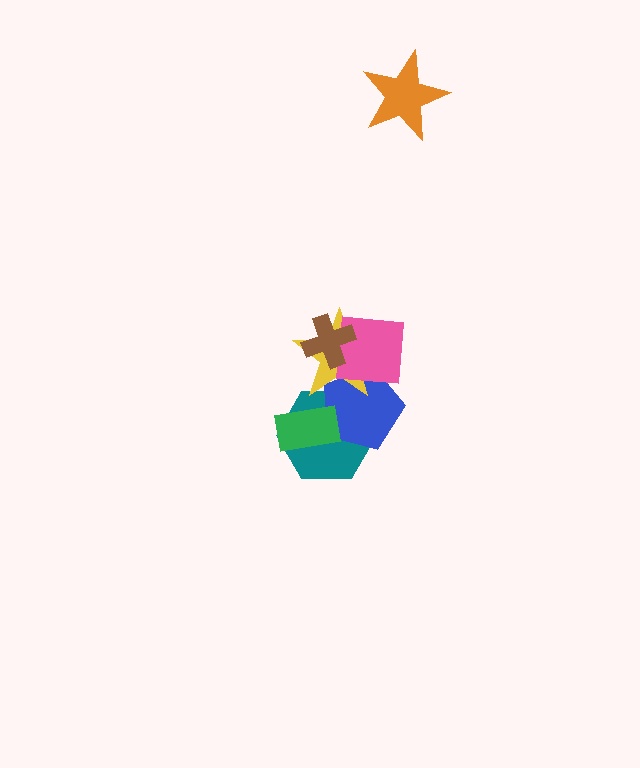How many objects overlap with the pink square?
3 objects overlap with the pink square.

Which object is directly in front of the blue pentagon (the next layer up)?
The yellow star is directly in front of the blue pentagon.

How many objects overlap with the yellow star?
4 objects overlap with the yellow star.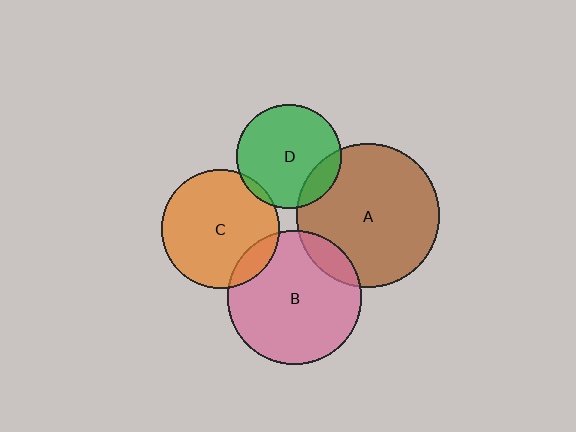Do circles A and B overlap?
Yes.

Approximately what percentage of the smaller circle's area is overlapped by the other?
Approximately 10%.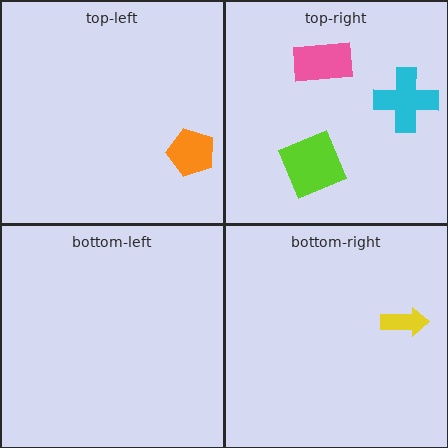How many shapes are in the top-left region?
1.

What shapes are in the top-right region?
The lime square, the pink rectangle, the cyan cross.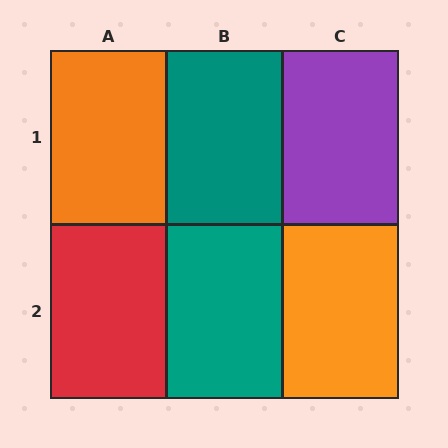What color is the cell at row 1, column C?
Purple.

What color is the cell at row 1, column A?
Orange.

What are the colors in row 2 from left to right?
Red, teal, orange.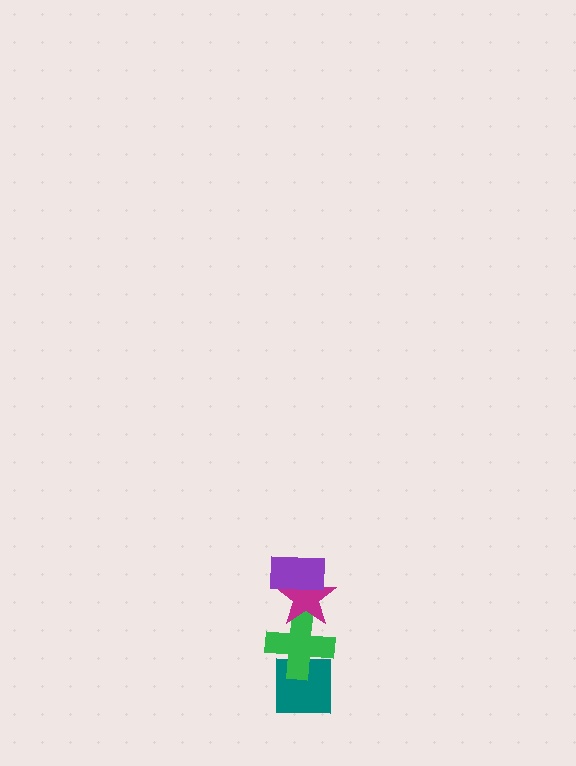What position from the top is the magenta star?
The magenta star is 2nd from the top.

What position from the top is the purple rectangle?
The purple rectangle is 1st from the top.